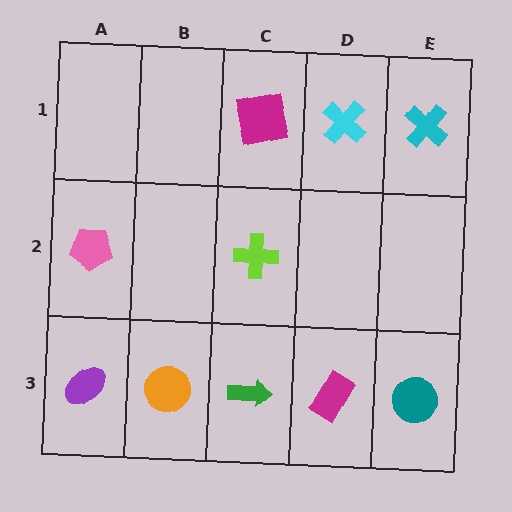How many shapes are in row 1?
3 shapes.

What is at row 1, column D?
A cyan cross.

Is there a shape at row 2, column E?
No, that cell is empty.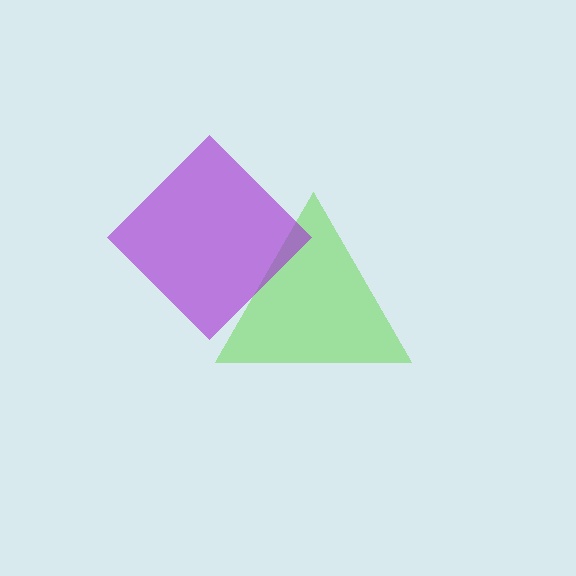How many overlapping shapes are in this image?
There are 2 overlapping shapes in the image.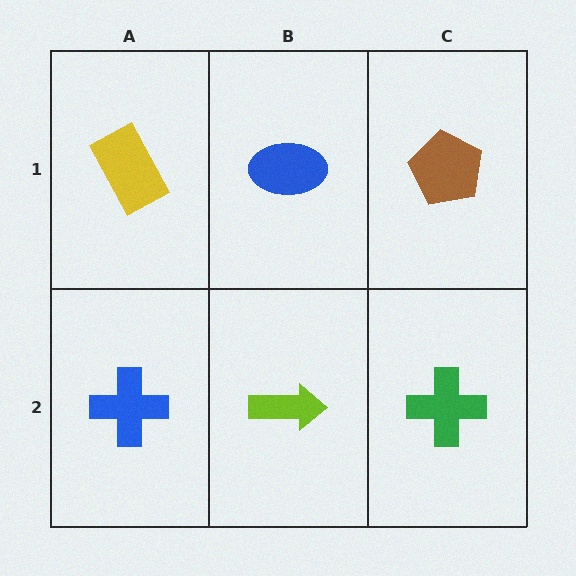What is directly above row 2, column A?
A yellow rectangle.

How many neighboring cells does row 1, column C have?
2.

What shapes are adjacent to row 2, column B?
A blue ellipse (row 1, column B), a blue cross (row 2, column A), a green cross (row 2, column C).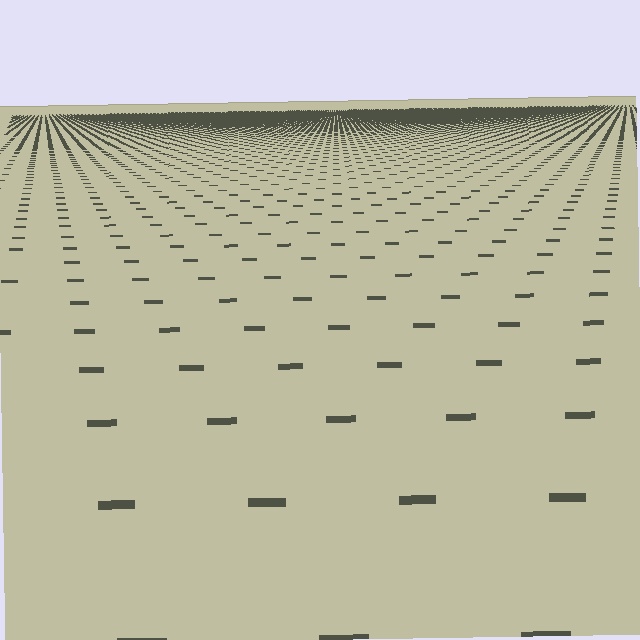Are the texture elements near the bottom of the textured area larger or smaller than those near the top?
Larger. Near the bottom, elements are closer to the viewer and appear at a bigger on-screen size.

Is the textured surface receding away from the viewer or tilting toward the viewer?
The surface is receding away from the viewer. Texture elements get smaller and denser toward the top.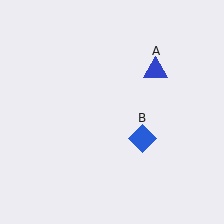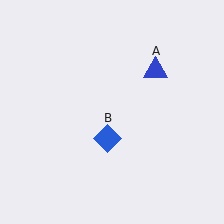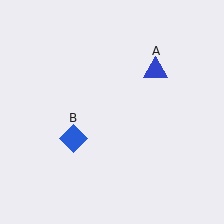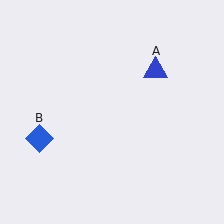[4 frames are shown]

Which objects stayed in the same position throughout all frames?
Blue triangle (object A) remained stationary.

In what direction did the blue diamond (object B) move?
The blue diamond (object B) moved left.